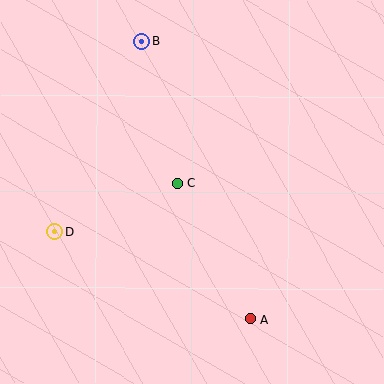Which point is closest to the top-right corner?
Point B is closest to the top-right corner.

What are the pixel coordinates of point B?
Point B is at (142, 41).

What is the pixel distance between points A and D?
The distance between A and D is 214 pixels.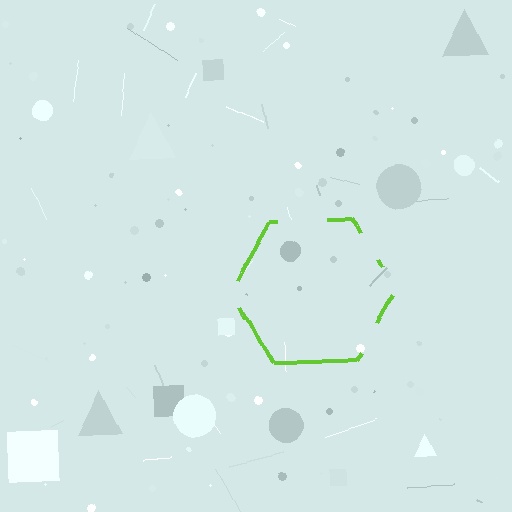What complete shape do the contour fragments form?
The contour fragments form a hexagon.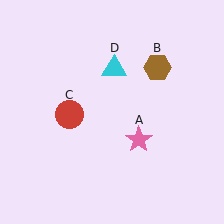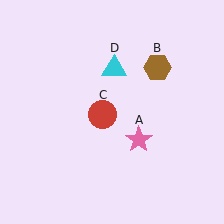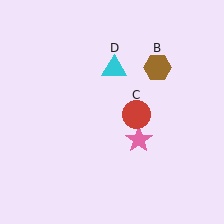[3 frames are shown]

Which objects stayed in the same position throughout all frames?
Pink star (object A) and brown hexagon (object B) and cyan triangle (object D) remained stationary.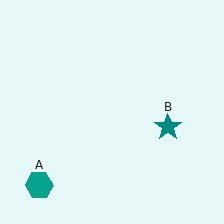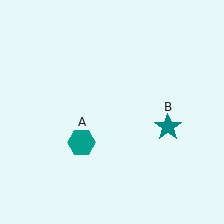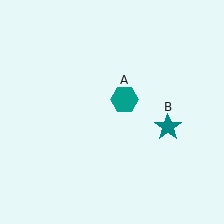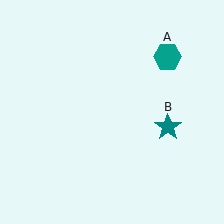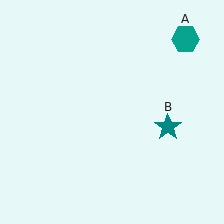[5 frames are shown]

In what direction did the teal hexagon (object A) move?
The teal hexagon (object A) moved up and to the right.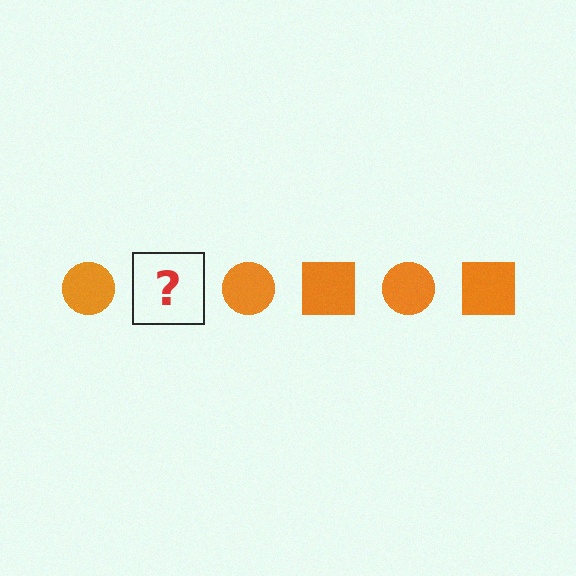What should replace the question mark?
The question mark should be replaced with an orange square.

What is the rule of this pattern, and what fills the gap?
The rule is that the pattern cycles through circle, square shapes in orange. The gap should be filled with an orange square.